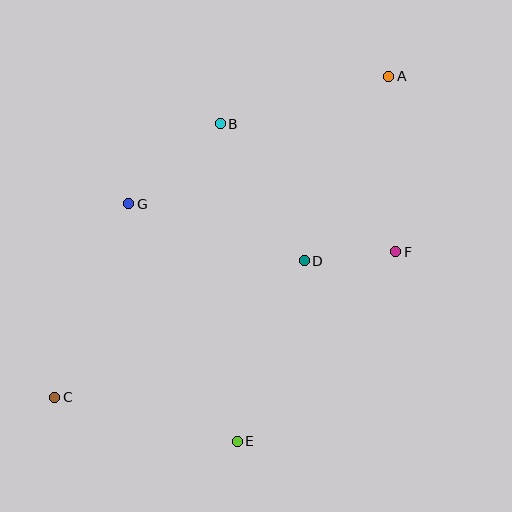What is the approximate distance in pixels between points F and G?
The distance between F and G is approximately 271 pixels.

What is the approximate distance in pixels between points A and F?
The distance between A and F is approximately 176 pixels.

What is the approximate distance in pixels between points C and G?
The distance between C and G is approximately 207 pixels.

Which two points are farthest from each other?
Points A and C are farthest from each other.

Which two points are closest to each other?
Points D and F are closest to each other.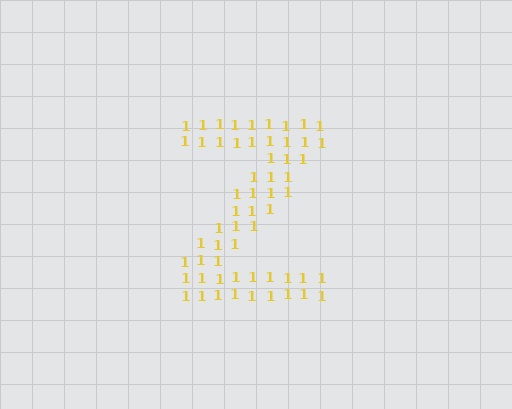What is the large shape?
The large shape is the letter Z.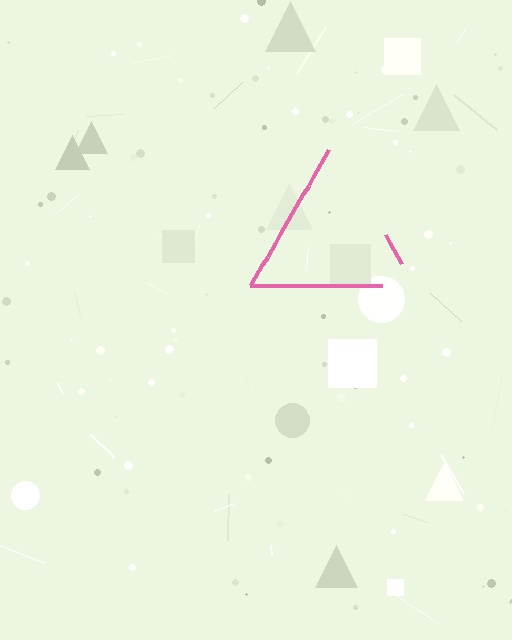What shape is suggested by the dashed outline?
The dashed outline suggests a triangle.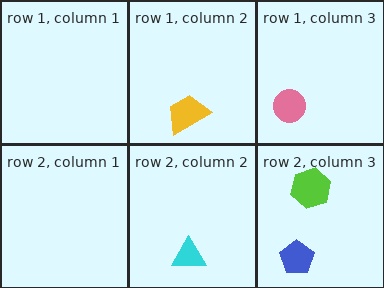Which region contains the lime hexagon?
The row 2, column 3 region.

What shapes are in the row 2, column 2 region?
The cyan triangle.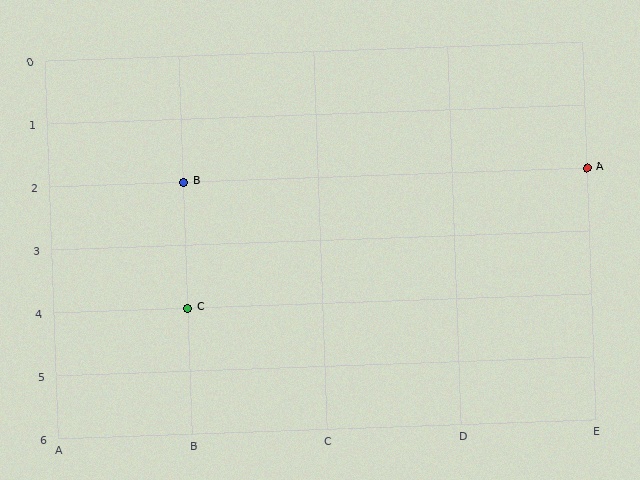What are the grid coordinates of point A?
Point A is at grid coordinates (E, 2).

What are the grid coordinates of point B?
Point B is at grid coordinates (B, 2).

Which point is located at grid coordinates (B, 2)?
Point B is at (B, 2).